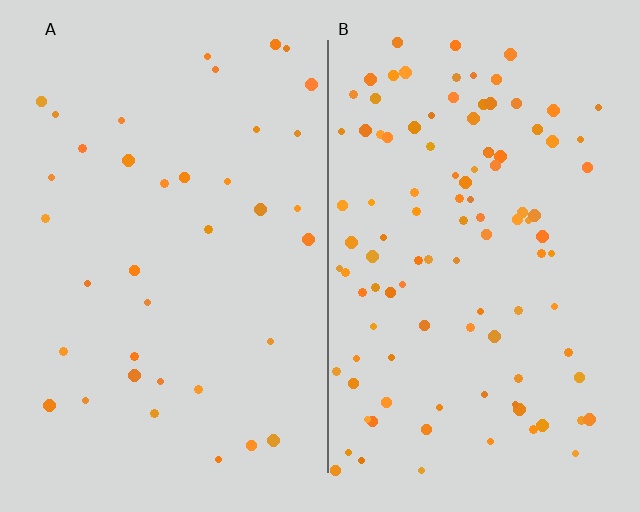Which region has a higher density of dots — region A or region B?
B (the right).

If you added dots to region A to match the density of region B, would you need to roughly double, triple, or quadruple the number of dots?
Approximately triple.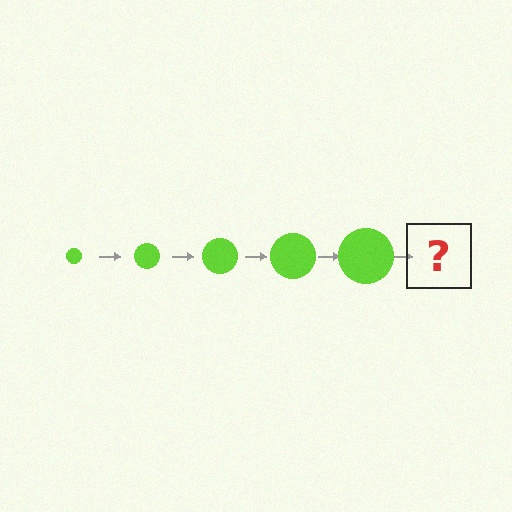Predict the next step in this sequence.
The next step is a lime circle, larger than the previous one.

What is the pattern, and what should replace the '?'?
The pattern is that the circle gets progressively larger each step. The '?' should be a lime circle, larger than the previous one.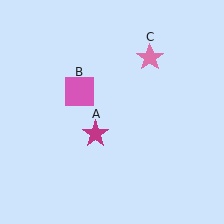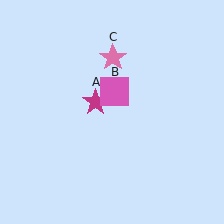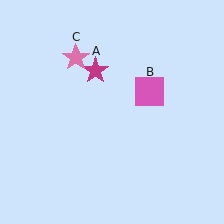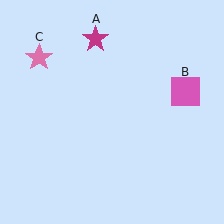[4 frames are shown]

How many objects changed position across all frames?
3 objects changed position: magenta star (object A), pink square (object B), pink star (object C).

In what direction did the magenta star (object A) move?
The magenta star (object A) moved up.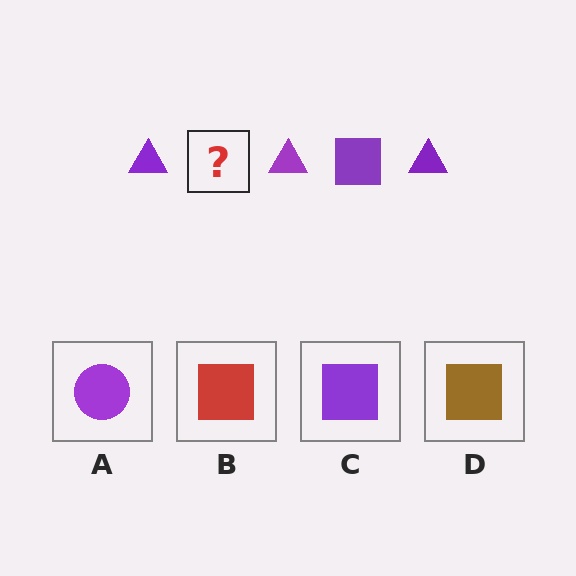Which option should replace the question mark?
Option C.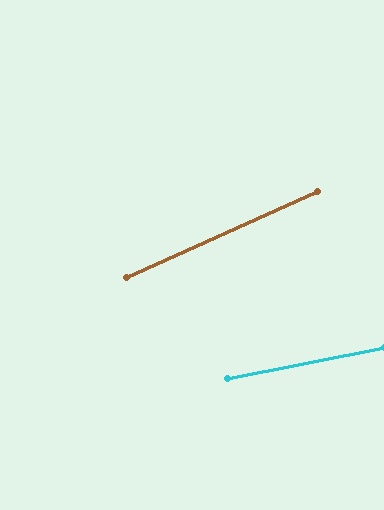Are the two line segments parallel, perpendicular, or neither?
Neither parallel nor perpendicular — they differ by about 13°.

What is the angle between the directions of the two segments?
Approximately 13 degrees.